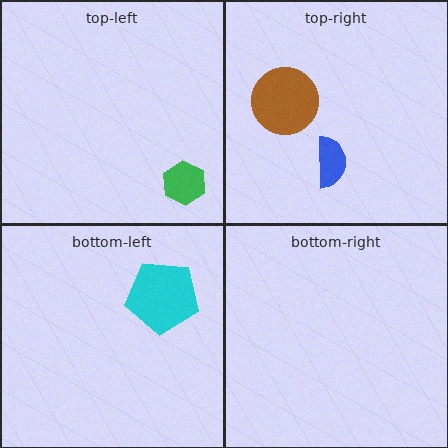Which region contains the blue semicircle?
The top-right region.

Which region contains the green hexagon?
The top-left region.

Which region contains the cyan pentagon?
The bottom-left region.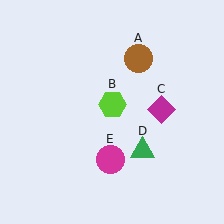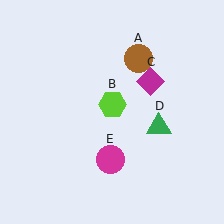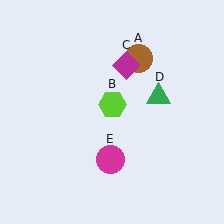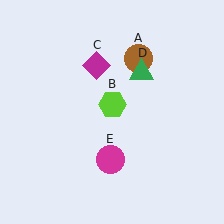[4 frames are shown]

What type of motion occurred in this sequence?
The magenta diamond (object C), green triangle (object D) rotated counterclockwise around the center of the scene.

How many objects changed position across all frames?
2 objects changed position: magenta diamond (object C), green triangle (object D).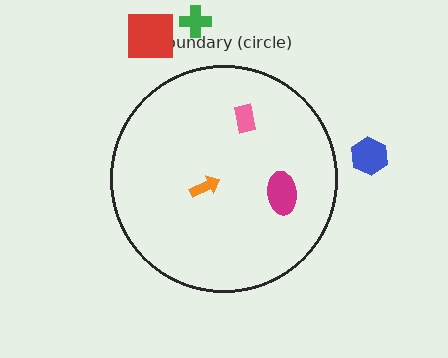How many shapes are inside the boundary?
3 inside, 3 outside.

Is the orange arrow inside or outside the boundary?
Inside.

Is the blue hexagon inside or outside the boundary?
Outside.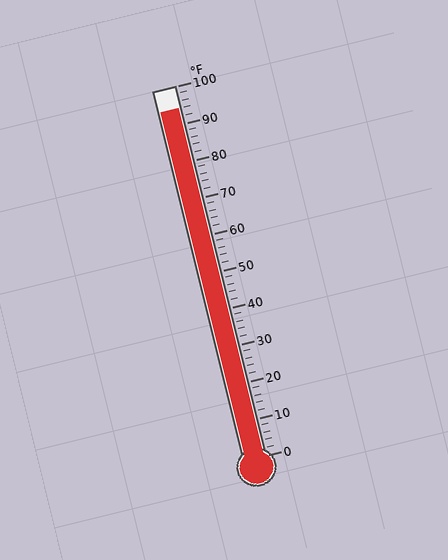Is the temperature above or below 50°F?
The temperature is above 50°F.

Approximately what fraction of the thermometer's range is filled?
The thermometer is filled to approximately 95% of its range.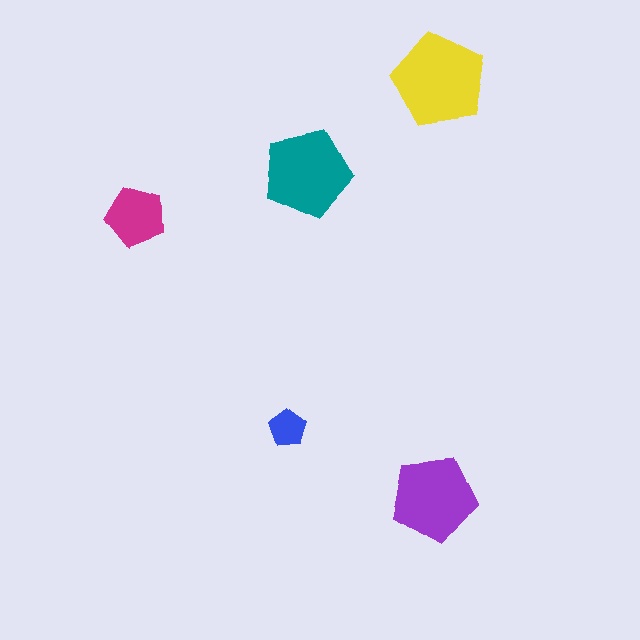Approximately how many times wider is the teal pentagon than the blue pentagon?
About 2.5 times wider.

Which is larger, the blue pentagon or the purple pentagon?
The purple one.